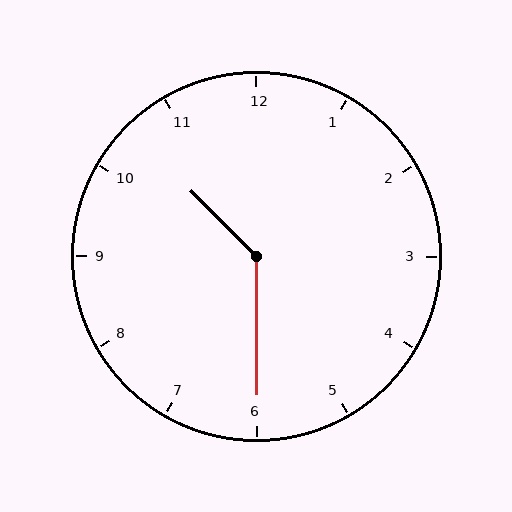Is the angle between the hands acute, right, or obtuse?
It is obtuse.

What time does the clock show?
10:30.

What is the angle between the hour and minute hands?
Approximately 135 degrees.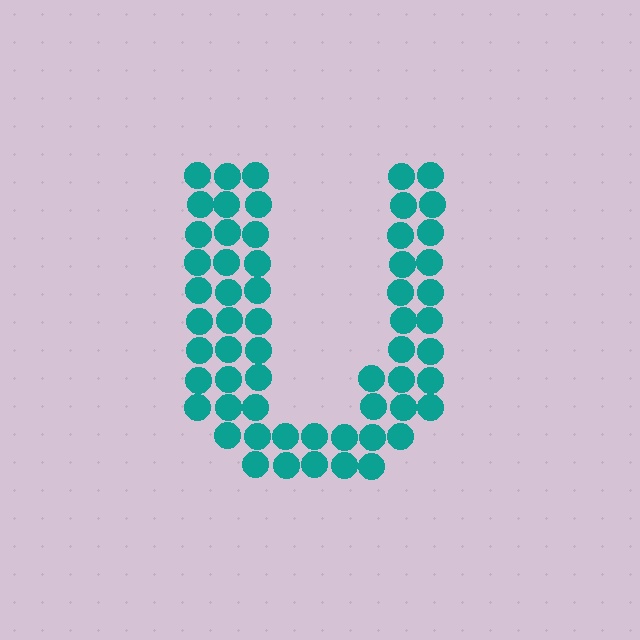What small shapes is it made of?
It is made of small circles.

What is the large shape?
The large shape is the letter U.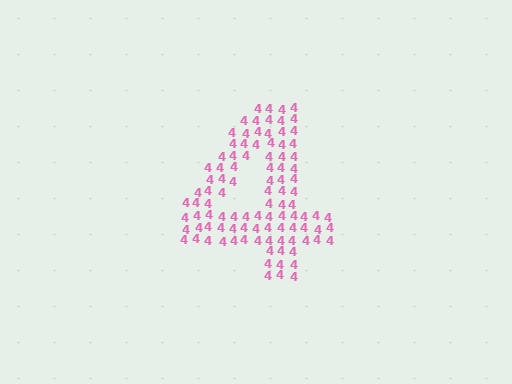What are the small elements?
The small elements are digit 4's.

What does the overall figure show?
The overall figure shows the digit 4.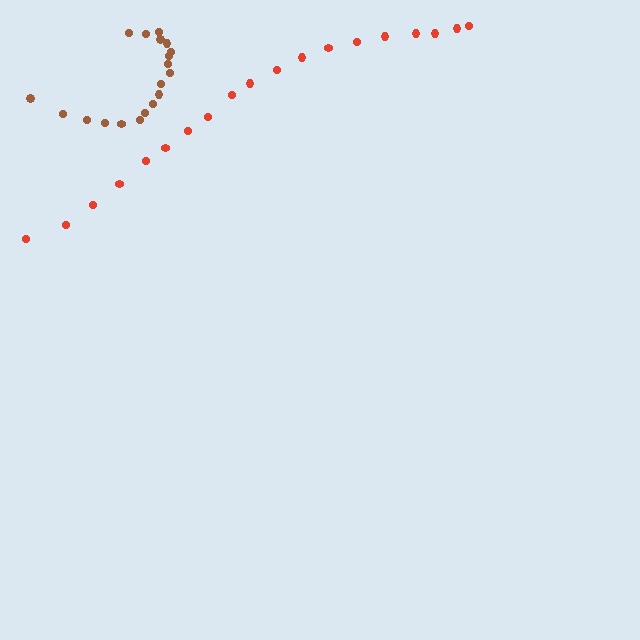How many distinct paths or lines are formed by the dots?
There are 2 distinct paths.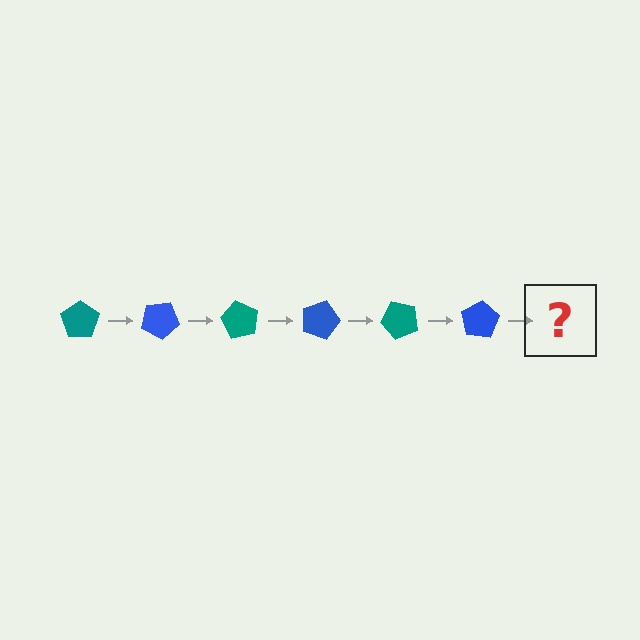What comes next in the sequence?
The next element should be a teal pentagon, rotated 180 degrees from the start.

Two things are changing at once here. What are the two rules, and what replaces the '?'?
The two rules are that it rotates 30 degrees each step and the color cycles through teal and blue. The '?' should be a teal pentagon, rotated 180 degrees from the start.